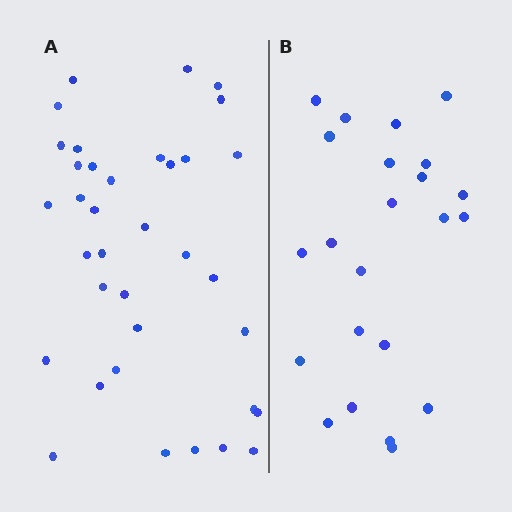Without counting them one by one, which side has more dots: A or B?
Region A (the left region) has more dots.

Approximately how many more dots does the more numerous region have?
Region A has approximately 15 more dots than region B.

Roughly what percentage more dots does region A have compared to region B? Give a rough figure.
About 55% more.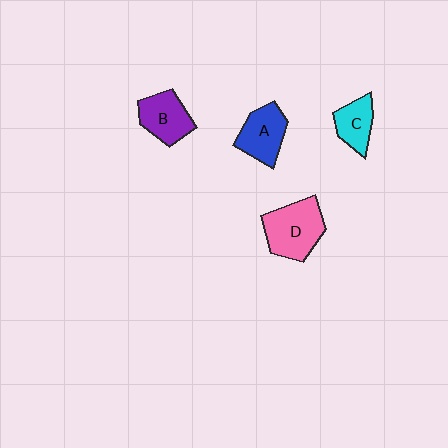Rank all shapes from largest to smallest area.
From largest to smallest: D (pink), A (blue), B (purple), C (cyan).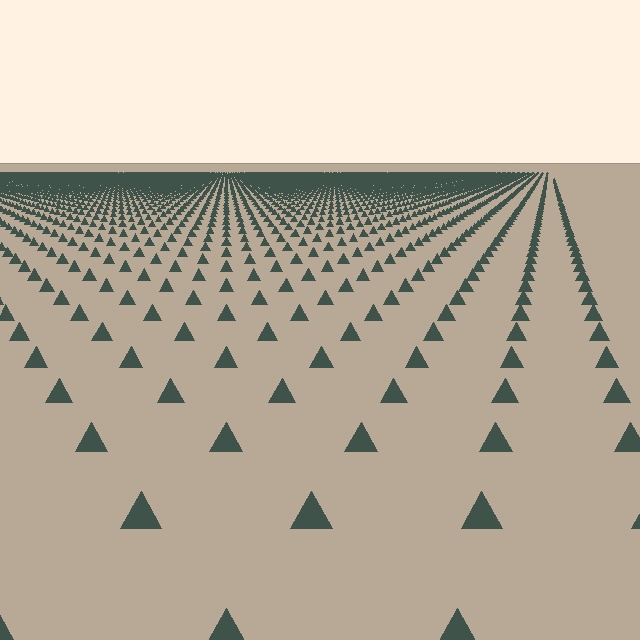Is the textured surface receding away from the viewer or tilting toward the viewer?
The surface is receding away from the viewer. Texture elements get smaller and denser toward the top.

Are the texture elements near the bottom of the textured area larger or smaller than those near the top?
Larger. Near the bottom, elements are closer to the viewer and appear at a bigger on-screen size.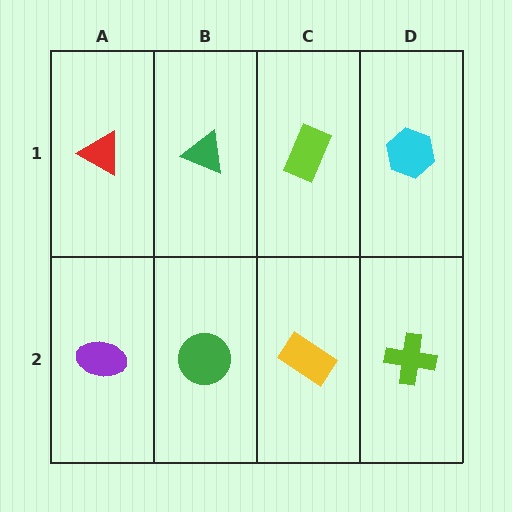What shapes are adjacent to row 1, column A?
A purple ellipse (row 2, column A), a green triangle (row 1, column B).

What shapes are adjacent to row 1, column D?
A lime cross (row 2, column D), a lime rectangle (row 1, column C).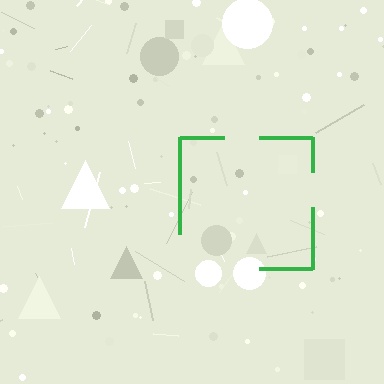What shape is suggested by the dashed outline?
The dashed outline suggests a square.